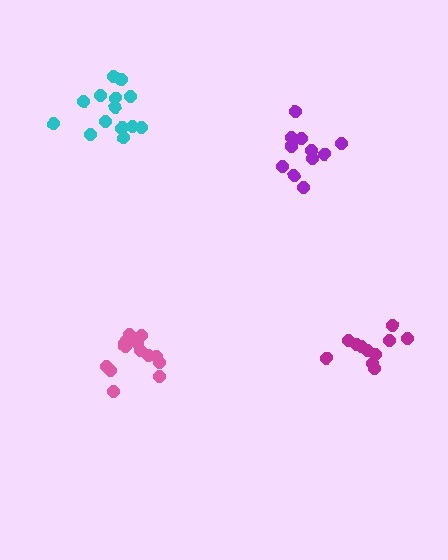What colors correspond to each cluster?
The clusters are colored: cyan, pink, magenta, purple.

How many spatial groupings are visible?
There are 4 spatial groupings.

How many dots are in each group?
Group 1: 14 dots, Group 2: 14 dots, Group 3: 11 dots, Group 4: 11 dots (50 total).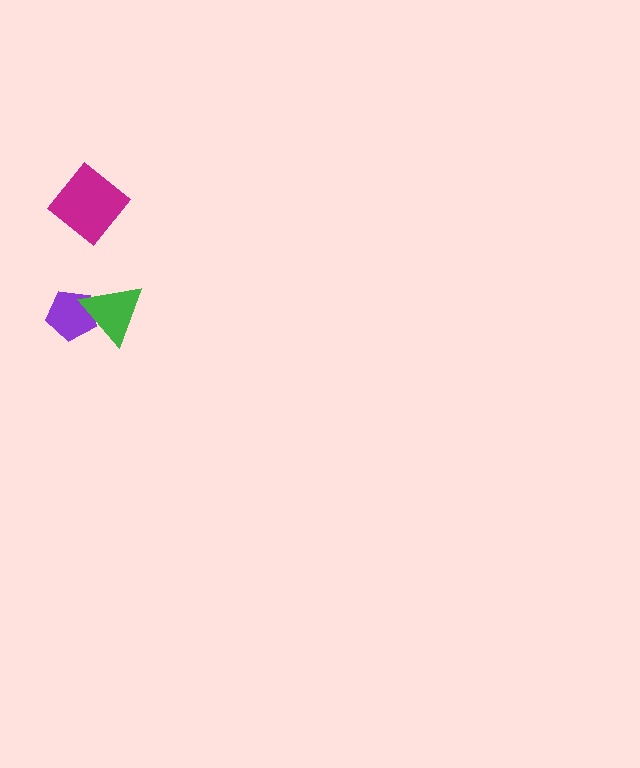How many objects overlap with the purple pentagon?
1 object overlaps with the purple pentagon.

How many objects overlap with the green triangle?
1 object overlaps with the green triangle.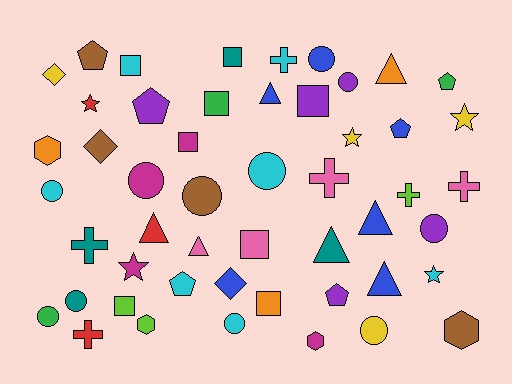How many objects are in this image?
There are 50 objects.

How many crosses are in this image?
There are 6 crosses.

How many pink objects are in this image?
There are 4 pink objects.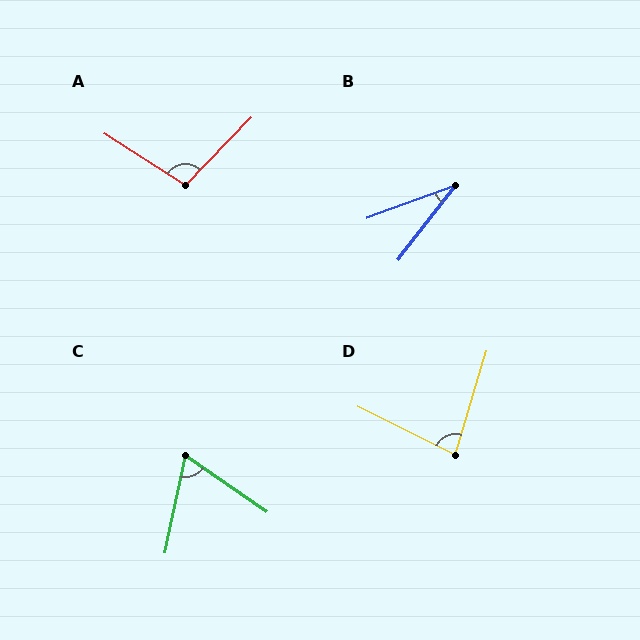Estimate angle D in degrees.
Approximately 80 degrees.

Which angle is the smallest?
B, at approximately 32 degrees.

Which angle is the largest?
A, at approximately 101 degrees.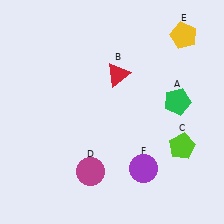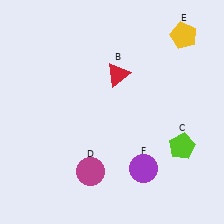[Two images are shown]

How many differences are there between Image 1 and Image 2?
There is 1 difference between the two images.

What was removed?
The green pentagon (A) was removed in Image 2.